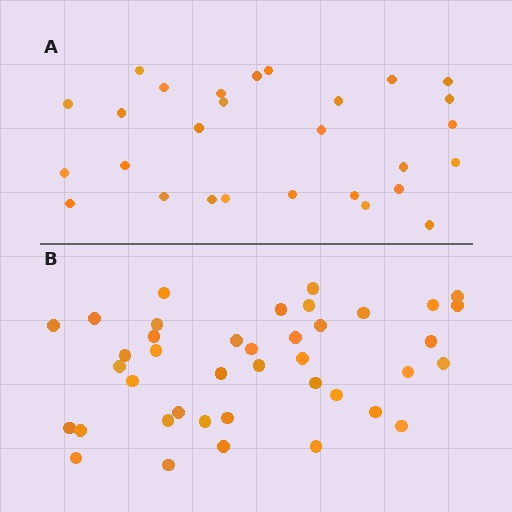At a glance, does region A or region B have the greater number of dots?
Region B (the bottom region) has more dots.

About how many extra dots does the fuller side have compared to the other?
Region B has roughly 12 or so more dots than region A.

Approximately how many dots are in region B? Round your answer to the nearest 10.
About 40 dots.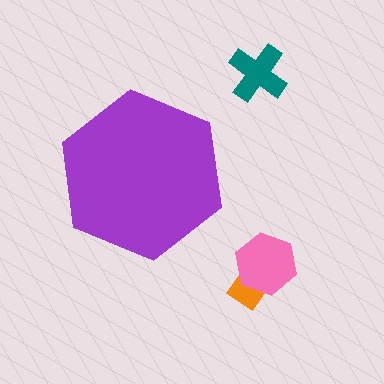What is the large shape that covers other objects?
A purple hexagon.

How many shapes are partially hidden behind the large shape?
0 shapes are partially hidden.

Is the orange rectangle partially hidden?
No, the orange rectangle is fully visible.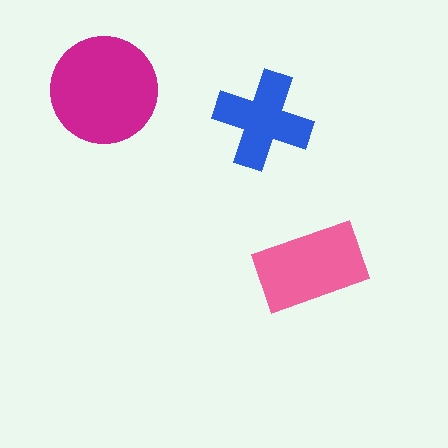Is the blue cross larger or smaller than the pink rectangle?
Smaller.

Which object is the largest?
The magenta circle.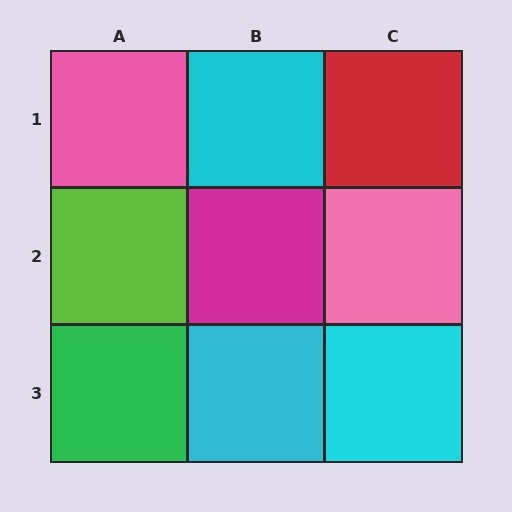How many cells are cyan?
3 cells are cyan.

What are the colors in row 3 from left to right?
Green, cyan, cyan.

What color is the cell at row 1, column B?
Cyan.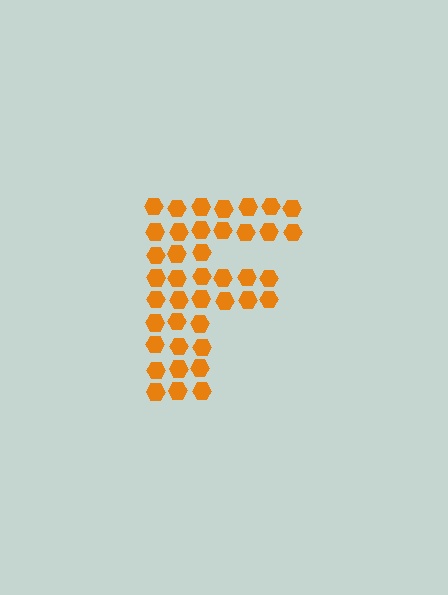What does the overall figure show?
The overall figure shows the letter F.